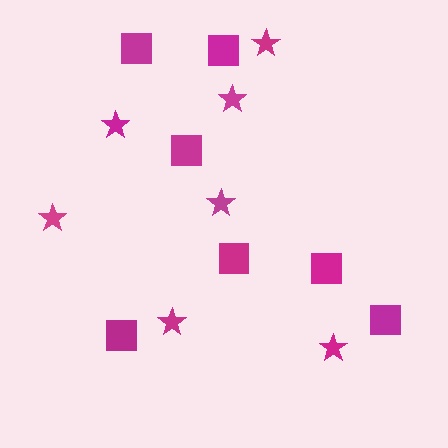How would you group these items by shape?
There are 2 groups: one group of squares (7) and one group of stars (7).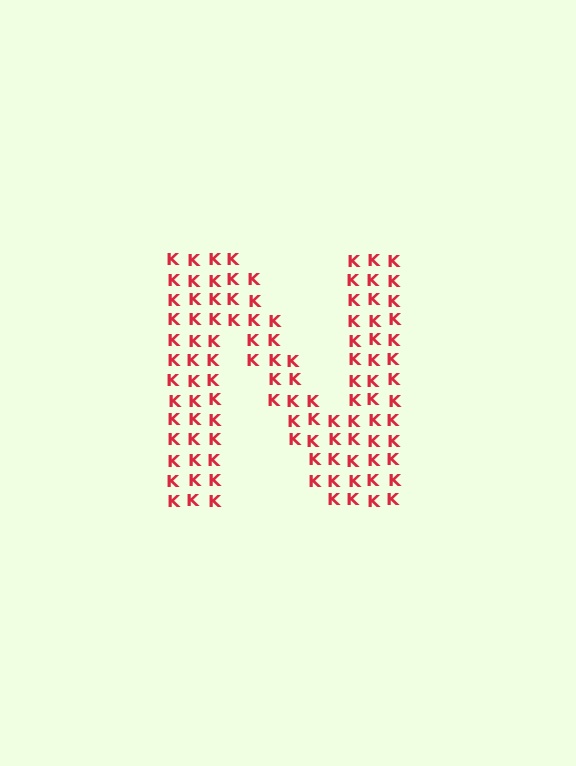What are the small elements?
The small elements are letter K's.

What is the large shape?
The large shape is the letter N.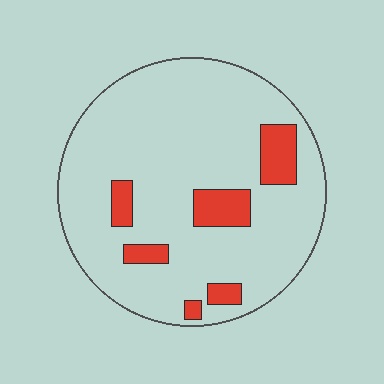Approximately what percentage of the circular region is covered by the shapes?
Approximately 15%.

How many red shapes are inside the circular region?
6.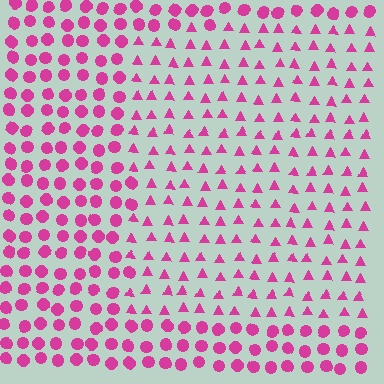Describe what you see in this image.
The image is filled with small magenta elements arranged in a uniform grid. A rectangle-shaped region contains triangles, while the surrounding area contains circles. The boundary is defined purely by the change in element shape.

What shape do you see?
I see a rectangle.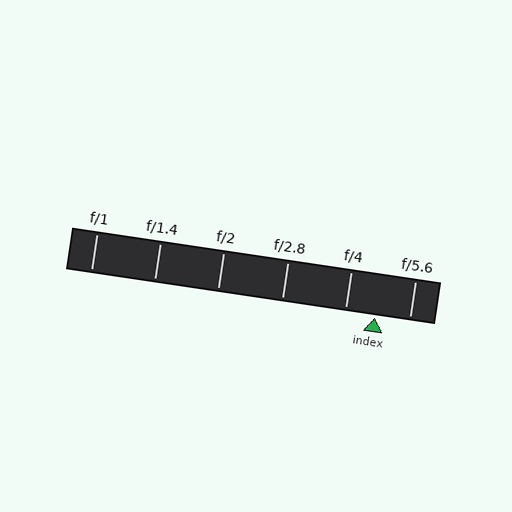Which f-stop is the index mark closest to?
The index mark is closest to f/4.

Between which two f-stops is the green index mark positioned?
The index mark is between f/4 and f/5.6.